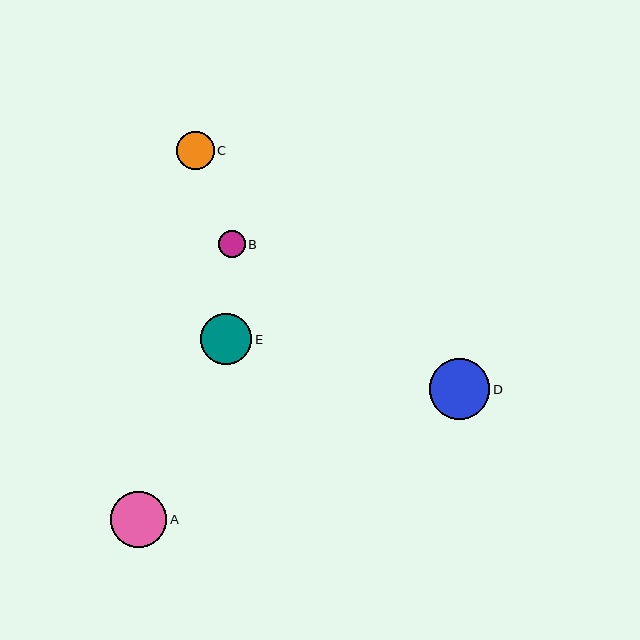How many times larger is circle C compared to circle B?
Circle C is approximately 1.4 times the size of circle B.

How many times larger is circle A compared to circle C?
Circle A is approximately 1.5 times the size of circle C.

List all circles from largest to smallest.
From largest to smallest: D, A, E, C, B.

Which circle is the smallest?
Circle B is the smallest with a size of approximately 26 pixels.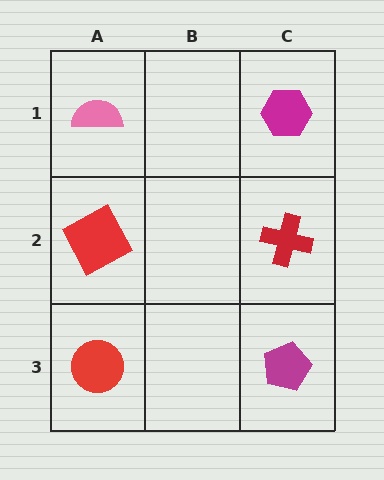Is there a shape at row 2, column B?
No, that cell is empty.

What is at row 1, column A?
A pink semicircle.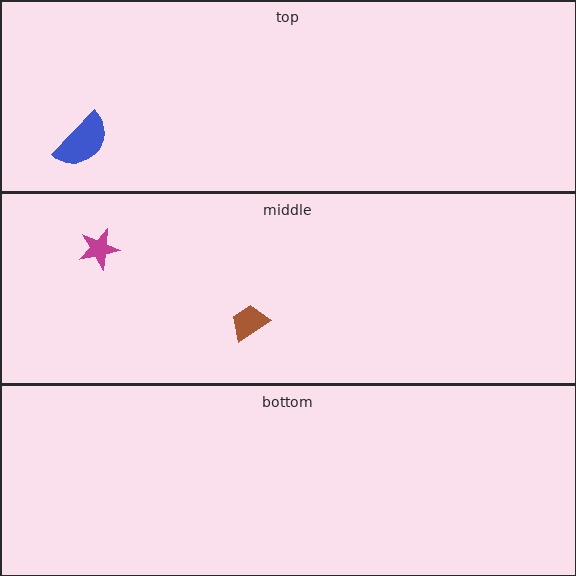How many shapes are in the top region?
1.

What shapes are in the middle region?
The magenta star, the brown trapezoid.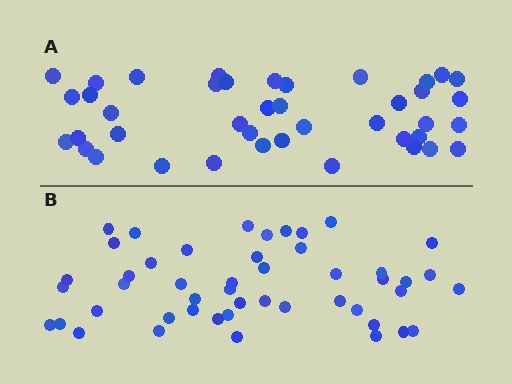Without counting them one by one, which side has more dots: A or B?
Region B (the bottom region) has more dots.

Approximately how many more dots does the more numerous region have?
Region B has roughly 8 or so more dots than region A.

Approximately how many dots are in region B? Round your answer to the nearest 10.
About 50 dots. (The exact count is 48, which rounds to 50.)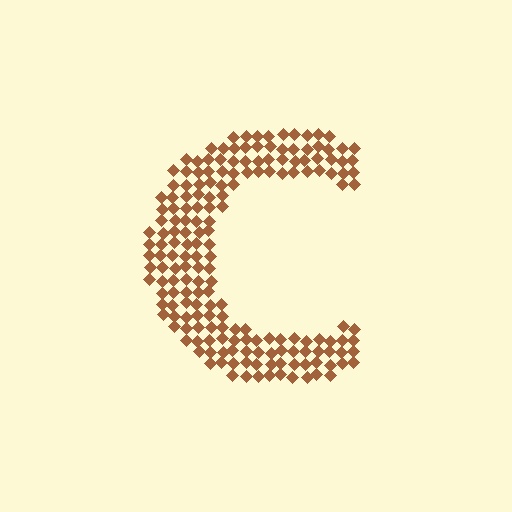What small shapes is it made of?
It is made of small diamonds.